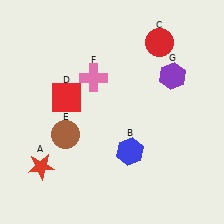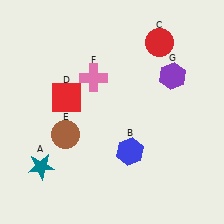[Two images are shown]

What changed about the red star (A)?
In Image 1, A is red. In Image 2, it changed to teal.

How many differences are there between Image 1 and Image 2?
There is 1 difference between the two images.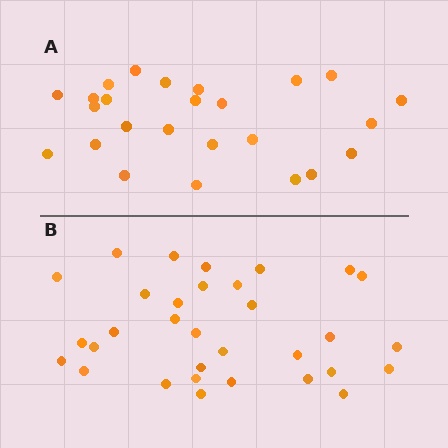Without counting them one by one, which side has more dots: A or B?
Region B (the bottom region) has more dots.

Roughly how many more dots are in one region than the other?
Region B has roughly 8 or so more dots than region A.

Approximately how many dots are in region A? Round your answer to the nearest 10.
About 20 dots. (The exact count is 25, which rounds to 20.)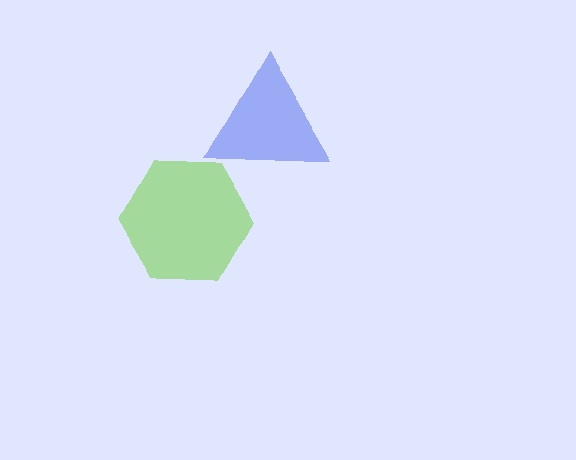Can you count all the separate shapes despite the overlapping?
Yes, there are 2 separate shapes.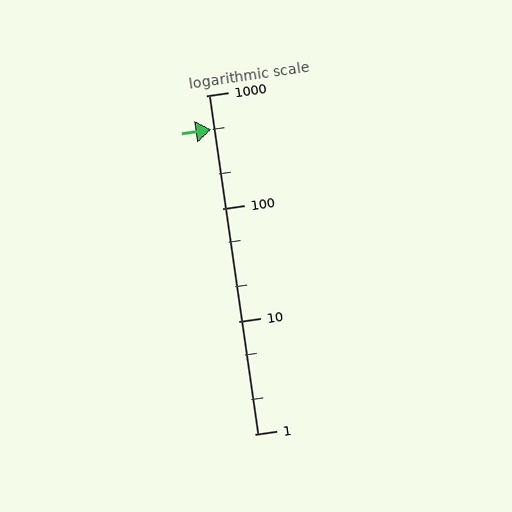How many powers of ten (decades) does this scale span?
The scale spans 3 decades, from 1 to 1000.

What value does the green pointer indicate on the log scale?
The pointer indicates approximately 500.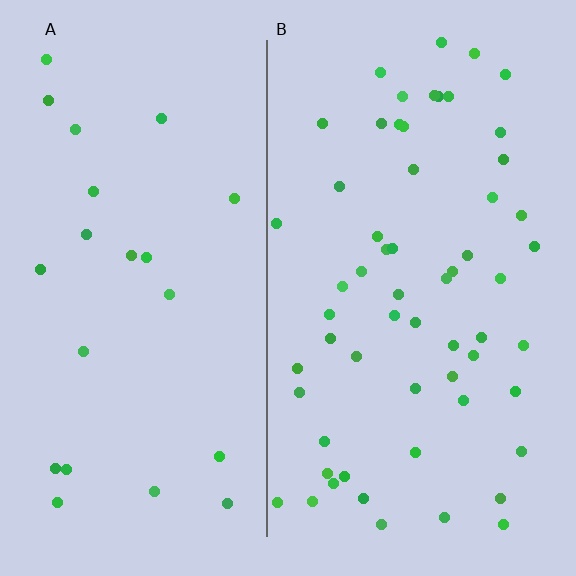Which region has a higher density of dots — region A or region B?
B (the right).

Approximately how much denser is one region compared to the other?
Approximately 2.7× — region B over region A.